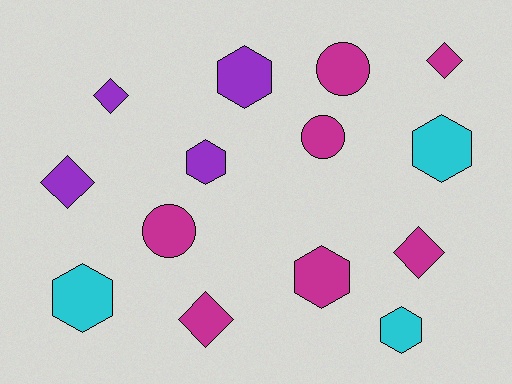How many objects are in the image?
There are 14 objects.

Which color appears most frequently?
Magenta, with 7 objects.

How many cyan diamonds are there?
There are no cyan diamonds.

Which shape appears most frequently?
Hexagon, with 6 objects.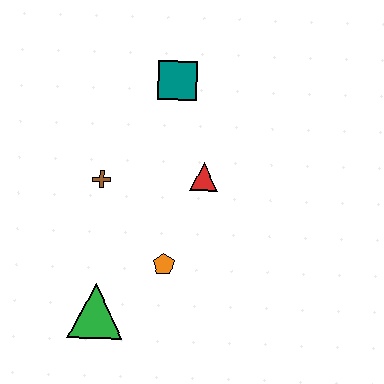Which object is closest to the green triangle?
The orange pentagon is closest to the green triangle.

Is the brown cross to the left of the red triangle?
Yes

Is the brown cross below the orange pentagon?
No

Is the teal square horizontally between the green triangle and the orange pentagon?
No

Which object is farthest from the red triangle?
The green triangle is farthest from the red triangle.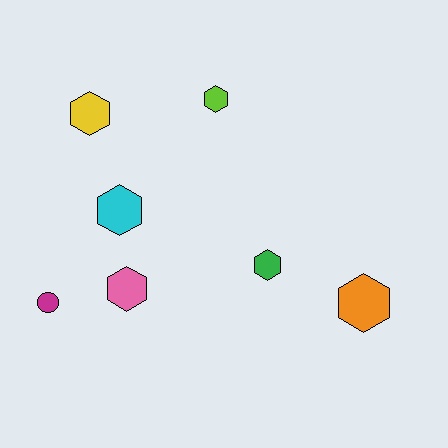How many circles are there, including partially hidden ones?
There is 1 circle.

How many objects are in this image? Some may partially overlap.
There are 7 objects.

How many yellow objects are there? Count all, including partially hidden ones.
There is 1 yellow object.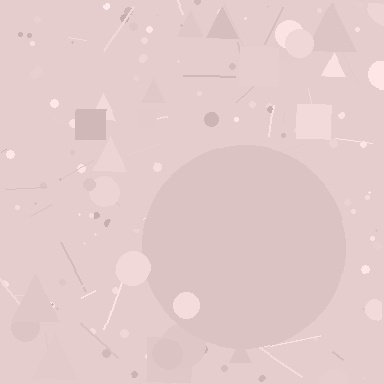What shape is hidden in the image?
A circle is hidden in the image.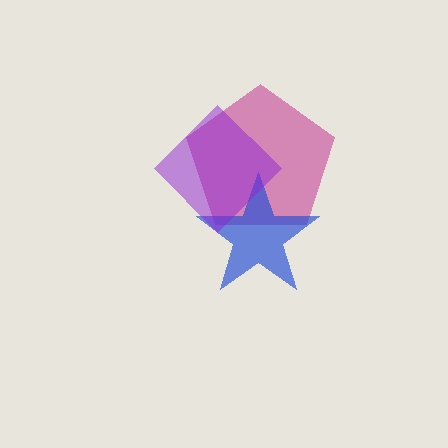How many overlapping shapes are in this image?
There are 3 overlapping shapes in the image.